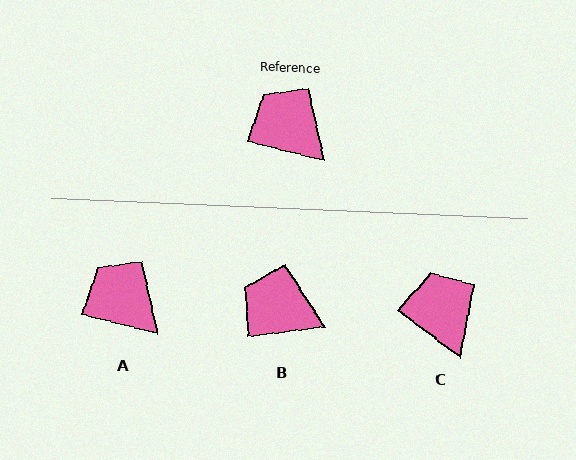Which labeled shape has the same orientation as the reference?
A.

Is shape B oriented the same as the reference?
No, it is off by about 21 degrees.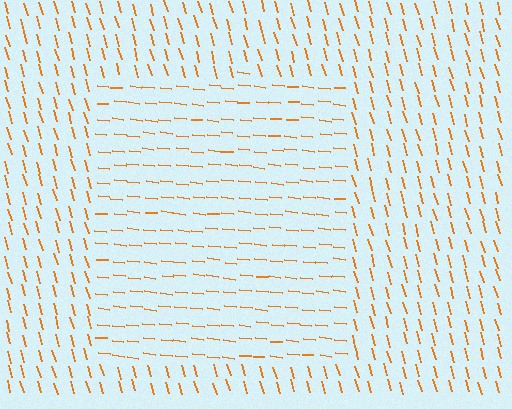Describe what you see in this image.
The image is filled with small orange line segments. A rectangle region in the image has lines oriented differently from the surrounding lines, creating a visible texture boundary.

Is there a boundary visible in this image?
Yes, there is a texture boundary formed by a change in line orientation.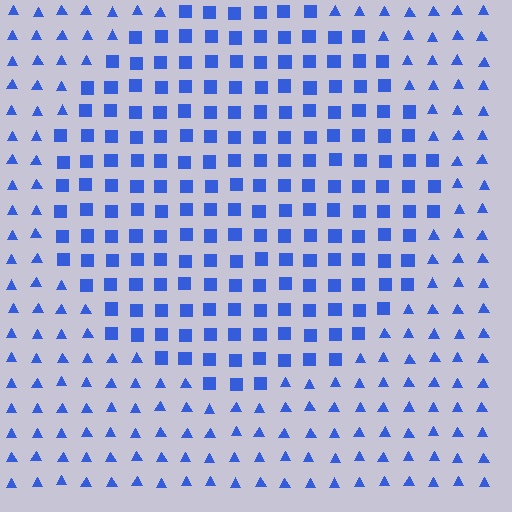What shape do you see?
I see a circle.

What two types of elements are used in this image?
The image uses squares inside the circle region and triangles outside it.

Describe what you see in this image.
The image is filled with small blue elements arranged in a uniform grid. A circle-shaped region contains squares, while the surrounding area contains triangles. The boundary is defined purely by the change in element shape.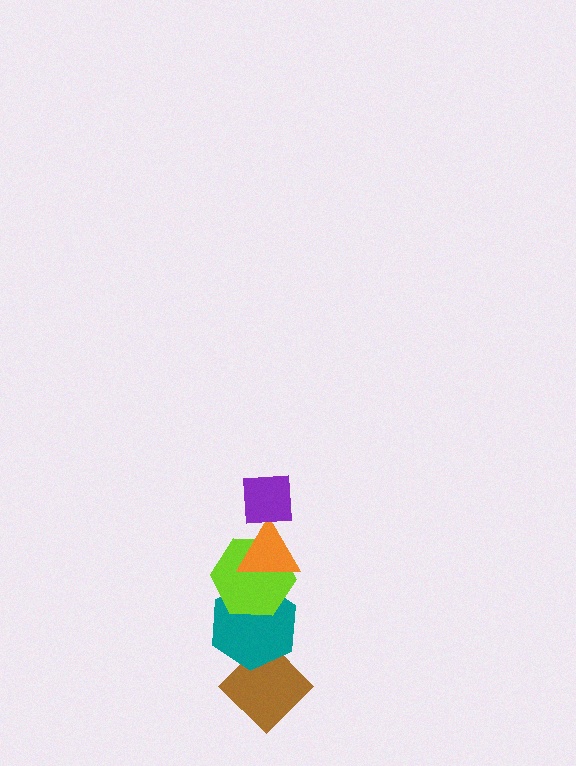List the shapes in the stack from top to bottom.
From top to bottom: the purple square, the orange triangle, the lime hexagon, the teal hexagon, the brown diamond.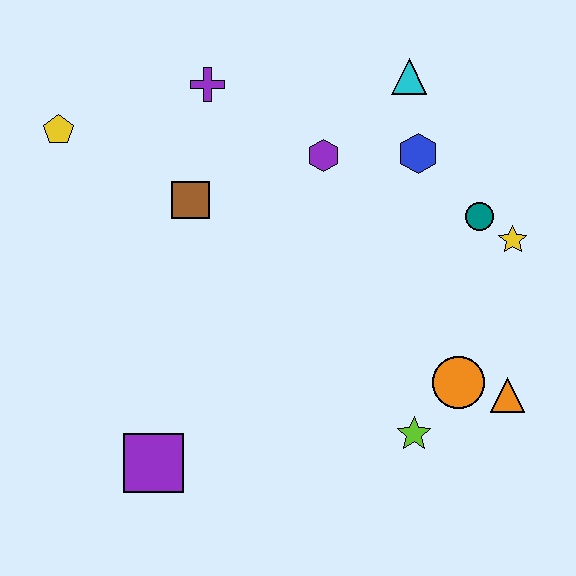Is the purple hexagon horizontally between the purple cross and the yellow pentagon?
No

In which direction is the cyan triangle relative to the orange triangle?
The cyan triangle is above the orange triangle.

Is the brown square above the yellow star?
Yes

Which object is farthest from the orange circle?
The yellow pentagon is farthest from the orange circle.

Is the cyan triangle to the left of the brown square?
No